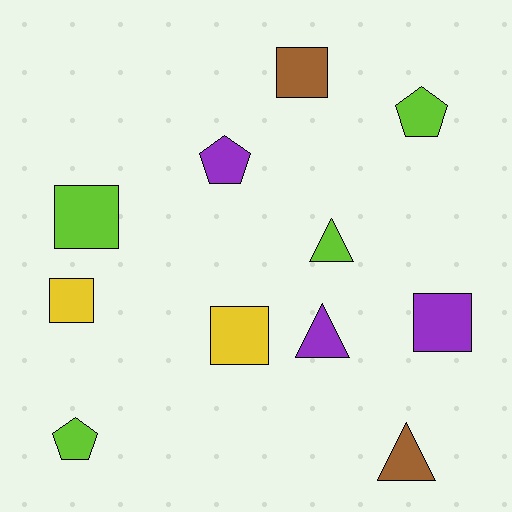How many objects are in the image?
There are 11 objects.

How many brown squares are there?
There is 1 brown square.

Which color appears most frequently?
Lime, with 4 objects.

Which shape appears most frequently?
Square, with 5 objects.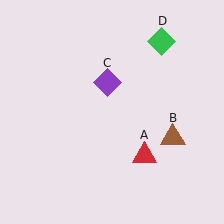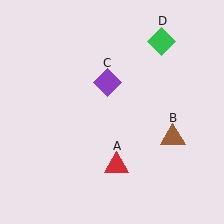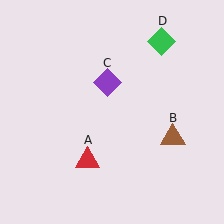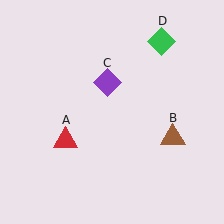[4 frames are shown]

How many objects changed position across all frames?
1 object changed position: red triangle (object A).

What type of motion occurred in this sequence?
The red triangle (object A) rotated clockwise around the center of the scene.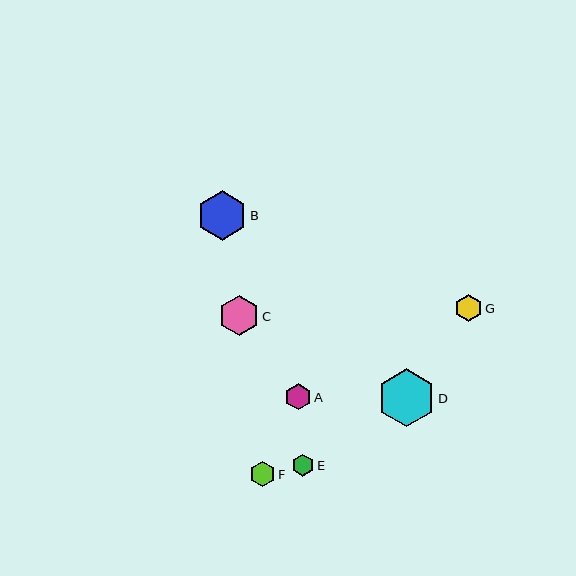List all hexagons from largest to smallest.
From largest to smallest: D, B, C, G, A, F, E.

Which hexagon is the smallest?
Hexagon E is the smallest with a size of approximately 22 pixels.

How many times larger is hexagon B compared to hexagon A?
Hexagon B is approximately 1.9 times the size of hexagon A.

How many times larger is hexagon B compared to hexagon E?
Hexagon B is approximately 2.2 times the size of hexagon E.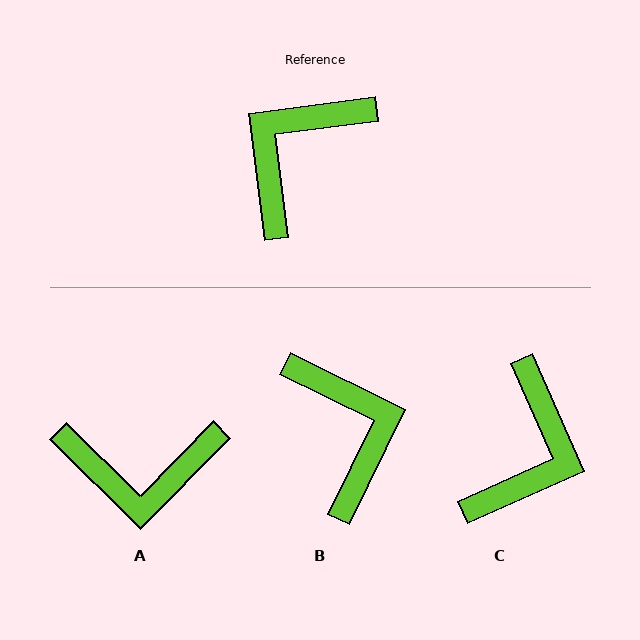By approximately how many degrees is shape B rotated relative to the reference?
Approximately 123 degrees clockwise.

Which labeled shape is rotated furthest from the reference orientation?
C, about 163 degrees away.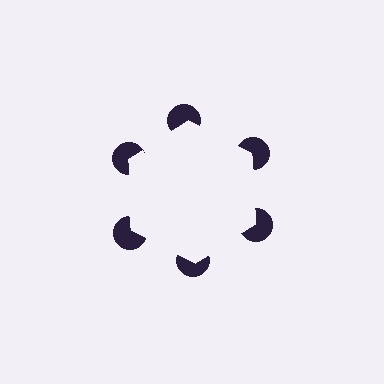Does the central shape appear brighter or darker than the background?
It typically appears slightly brighter than the background, even though no actual brightness change is drawn.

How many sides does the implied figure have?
6 sides.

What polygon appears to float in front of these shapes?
An illusory hexagon — its edges are inferred from the aligned wedge cuts in the pac-man discs, not physically drawn.